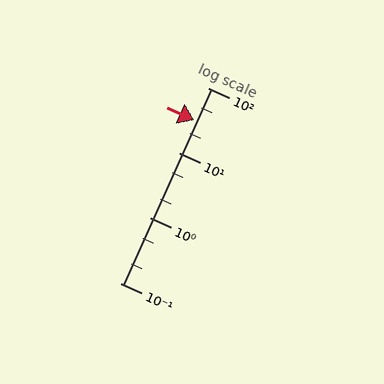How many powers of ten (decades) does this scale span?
The scale spans 3 decades, from 0.1 to 100.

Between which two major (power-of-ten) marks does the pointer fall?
The pointer is between 10 and 100.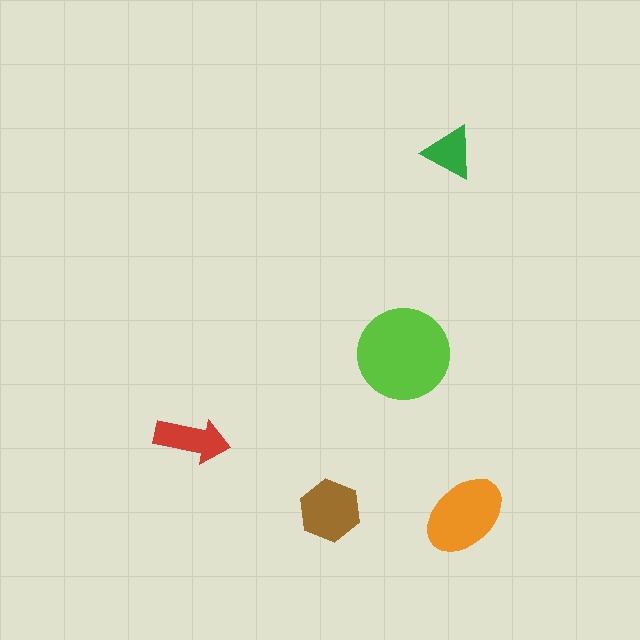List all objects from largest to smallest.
The lime circle, the orange ellipse, the brown hexagon, the red arrow, the green triangle.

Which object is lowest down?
The orange ellipse is bottommost.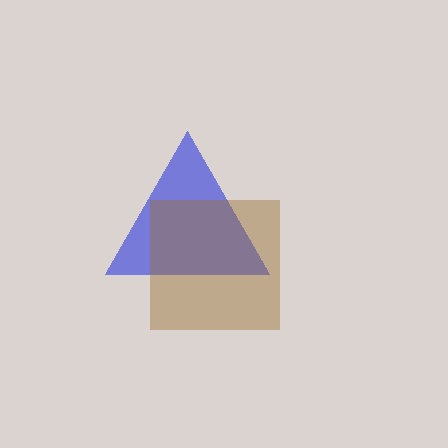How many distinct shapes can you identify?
There are 2 distinct shapes: a blue triangle, a brown square.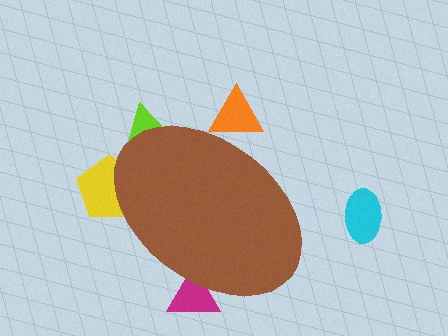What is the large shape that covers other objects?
A brown ellipse.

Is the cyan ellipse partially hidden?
No, the cyan ellipse is fully visible.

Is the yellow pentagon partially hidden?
Yes, the yellow pentagon is partially hidden behind the brown ellipse.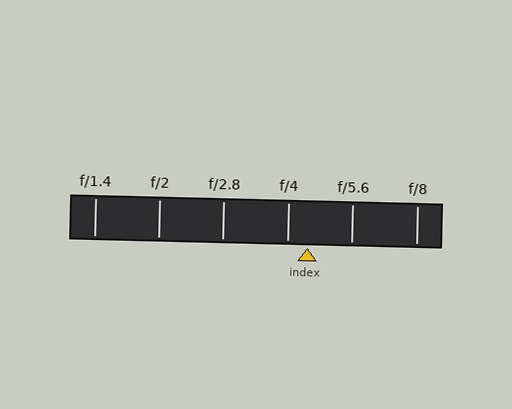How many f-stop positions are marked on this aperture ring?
There are 6 f-stop positions marked.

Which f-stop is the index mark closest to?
The index mark is closest to f/4.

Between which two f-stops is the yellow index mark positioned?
The index mark is between f/4 and f/5.6.